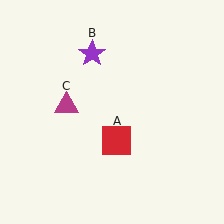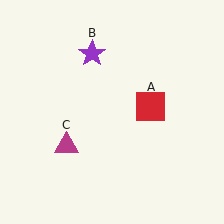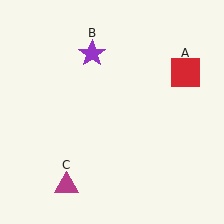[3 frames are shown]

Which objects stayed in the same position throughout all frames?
Purple star (object B) remained stationary.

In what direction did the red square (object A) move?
The red square (object A) moved up and to the right.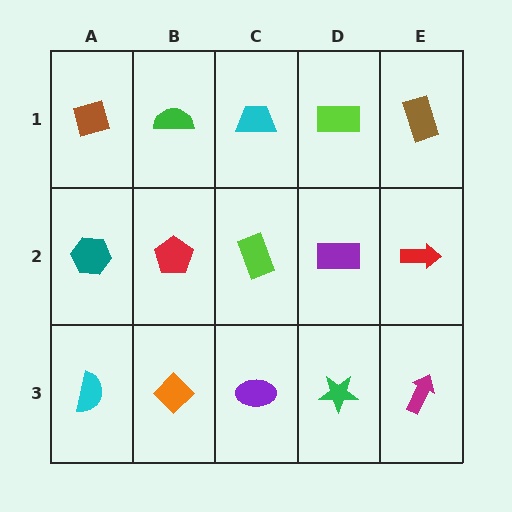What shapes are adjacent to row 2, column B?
A green semicircle (row 1, column B), an orange diamond (row 3, column B), a teal hexagon (row 2, column A), a lime rectangle (row 2, column C).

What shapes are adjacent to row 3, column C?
A lime rectangle (row 2, column C), an orange diamond (row 3, column B), a green star (row 3, column D).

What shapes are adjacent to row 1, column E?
A red arrow (row 2, column E), a lime rectangle (row 1, column D).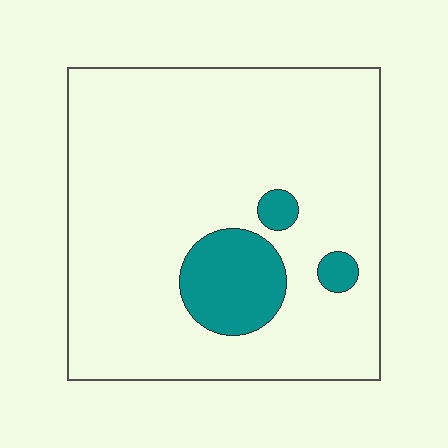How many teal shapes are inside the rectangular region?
3.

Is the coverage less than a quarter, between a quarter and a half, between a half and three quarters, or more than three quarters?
Less than a quarter.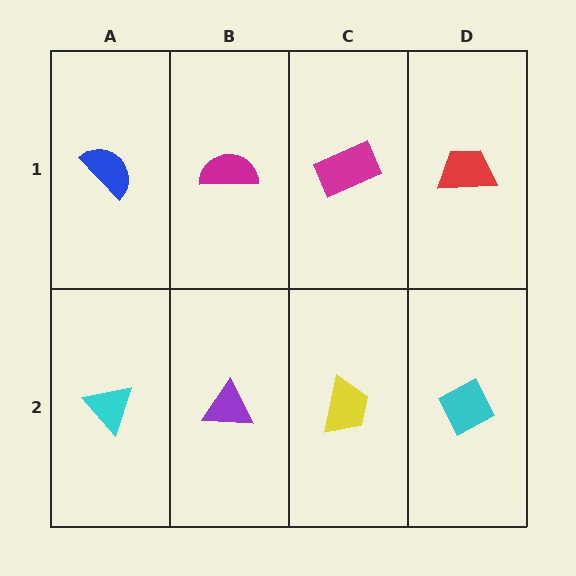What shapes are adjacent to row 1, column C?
A yellow trapezoid (row 2, column C), a magenta semicircle (row 1, column B), a red trapezoid (row 1, column D).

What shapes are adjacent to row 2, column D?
A red trapezoid (row 1, column D), a yellow trapezoid (row 2, column C).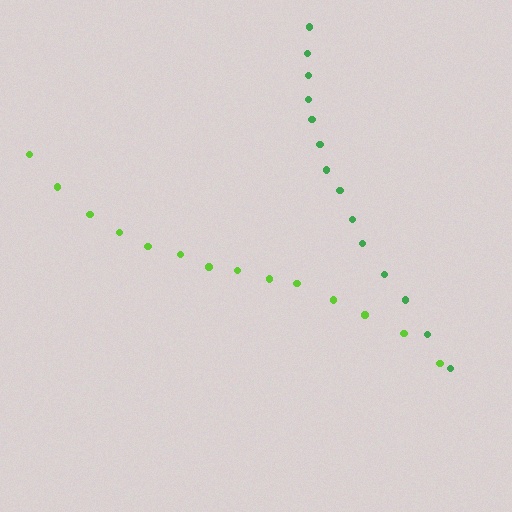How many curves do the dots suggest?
There are 2 distinct paths.